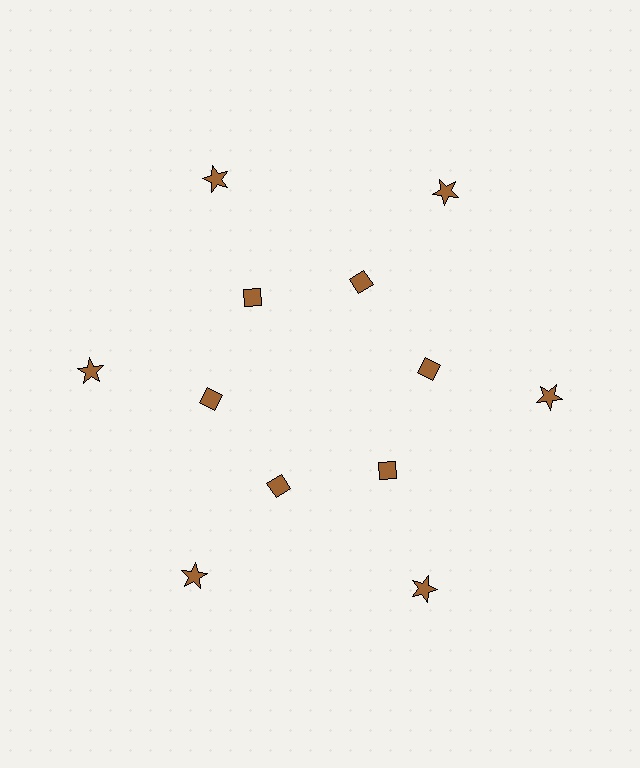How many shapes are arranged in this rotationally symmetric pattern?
There are 12 shapes, arranged in 6 groups of 2.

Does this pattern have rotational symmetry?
Yes, this pattern has 6-fold rotational symmetry. It looks the same after rotating 60 degrees around the center.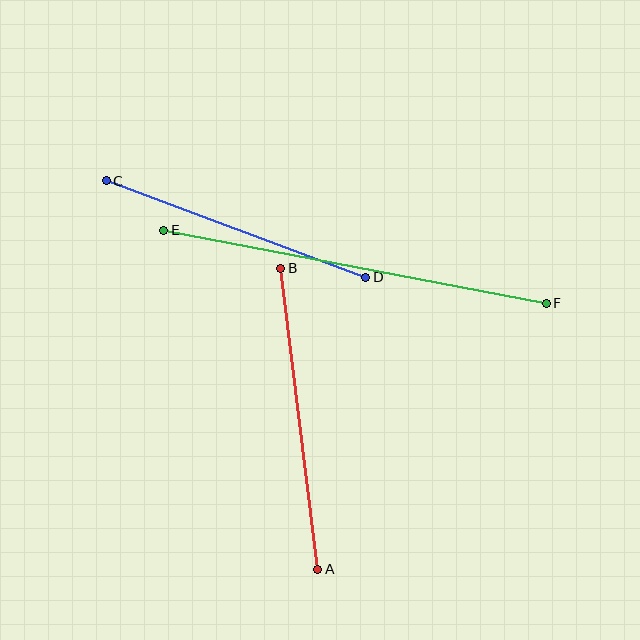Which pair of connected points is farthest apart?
Points E and F are farthest apart.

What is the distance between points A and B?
The distance is approximately 303 pixels.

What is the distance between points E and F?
The distance is approximately 389 pixels.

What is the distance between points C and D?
The distance is approximately 277 pixels.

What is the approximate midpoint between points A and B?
The midpoint is at approximately (299, 419) pixels.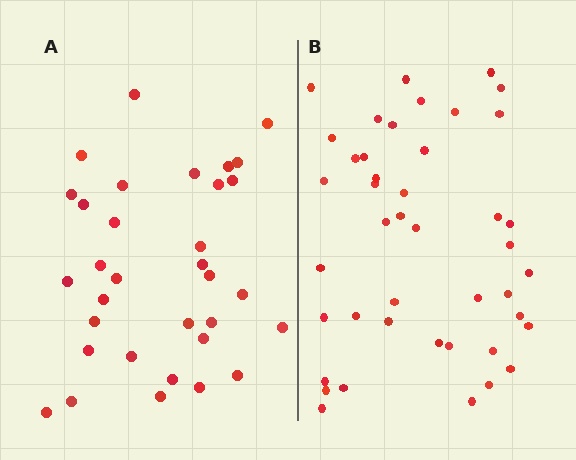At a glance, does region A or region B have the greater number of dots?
Region B (the right region) has more dots.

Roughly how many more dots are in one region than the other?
Region B has roughly 10 or so more dots than region A.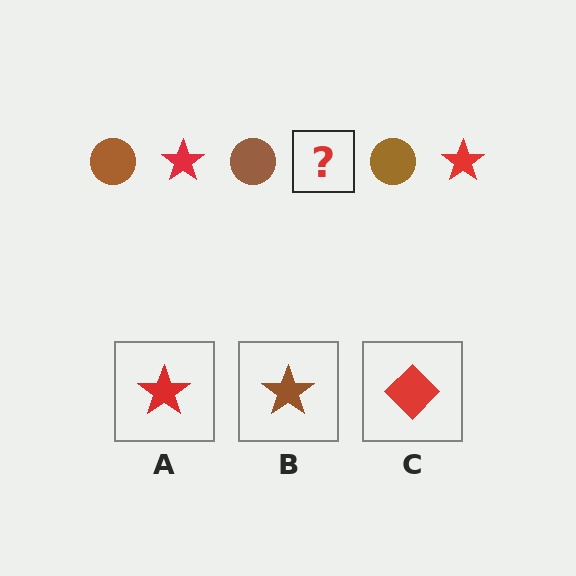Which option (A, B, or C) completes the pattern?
A.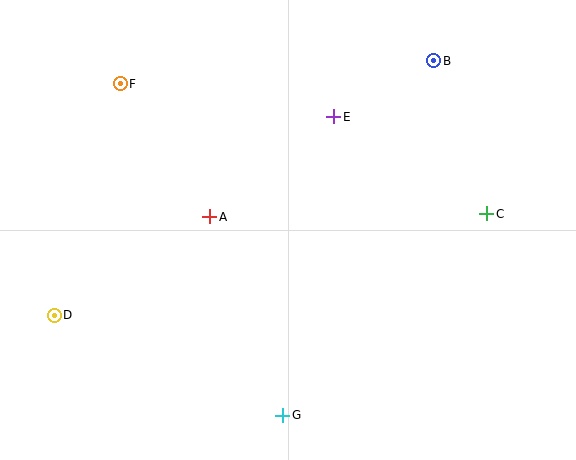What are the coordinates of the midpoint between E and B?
The midpoint between E and B is at (384, 89).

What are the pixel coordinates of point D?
Point D is at (54, 315).